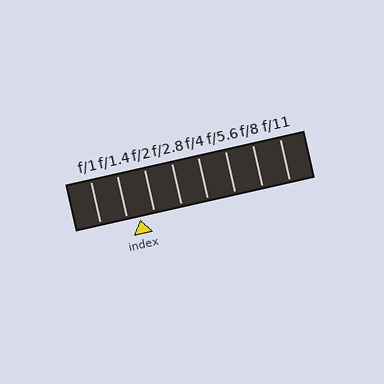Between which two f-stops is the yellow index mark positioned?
The index mark is between f/1.4 and f/2.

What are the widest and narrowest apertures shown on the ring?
The widest aperture shown is f/1 and the narrowest is f/11.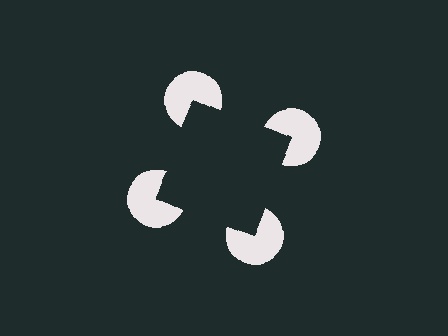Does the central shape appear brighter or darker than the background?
It typically appears slightly darker than the background, even though no actual brightness change is drawn.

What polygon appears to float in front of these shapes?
An illusory square — its edges are inferred from the aligned wedge cuts in the pac-man discs, not physically drawn.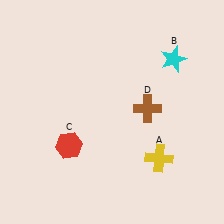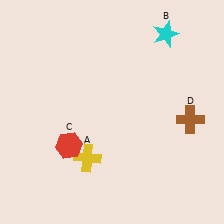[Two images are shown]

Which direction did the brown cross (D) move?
The brown cross (D) moved right.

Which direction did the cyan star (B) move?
The cyan star (B) moved up.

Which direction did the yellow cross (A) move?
The yellow cross (A) moved left.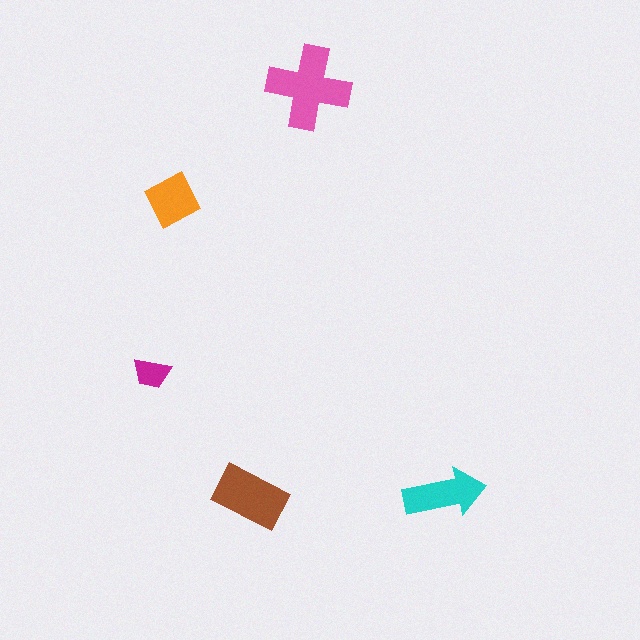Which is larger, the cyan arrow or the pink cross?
The pink cross.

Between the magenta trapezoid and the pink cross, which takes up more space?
The pink cross.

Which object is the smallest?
The magenta trapezoid.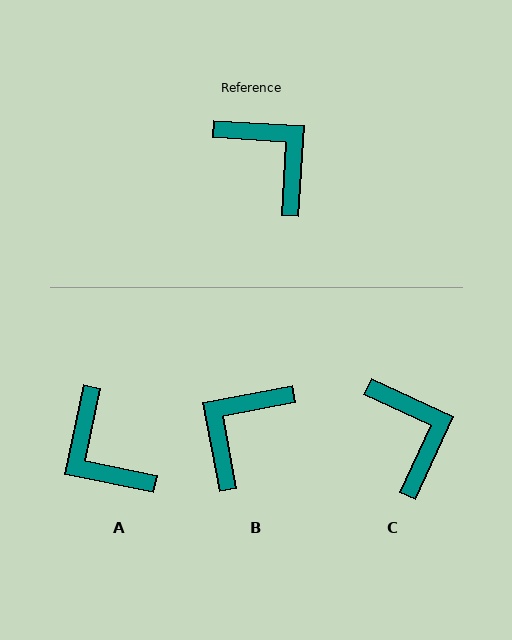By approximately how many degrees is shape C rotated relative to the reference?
Approximately 22 degrees clockwise.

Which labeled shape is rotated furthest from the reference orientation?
A, about 171 degrees away.